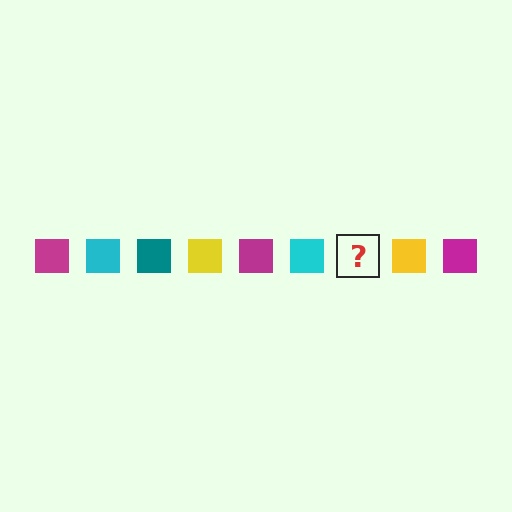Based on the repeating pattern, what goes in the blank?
The blank should be a teal square.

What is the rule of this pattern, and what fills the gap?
The rule is that the pattern cycles through magenta, cyan, teal, yellow squares. The gap should be filled with a teal square.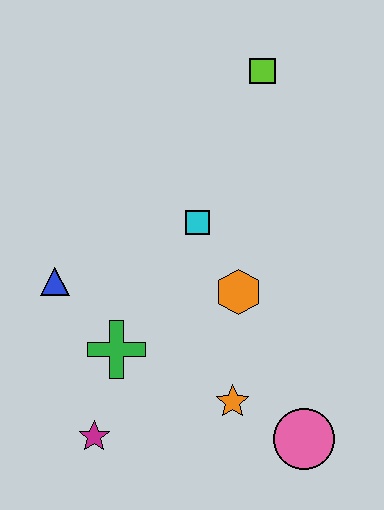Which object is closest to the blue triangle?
The green cross is closest to the blue triangle.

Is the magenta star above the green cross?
No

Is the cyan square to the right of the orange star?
No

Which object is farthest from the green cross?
The lime square is farthest from the green cross.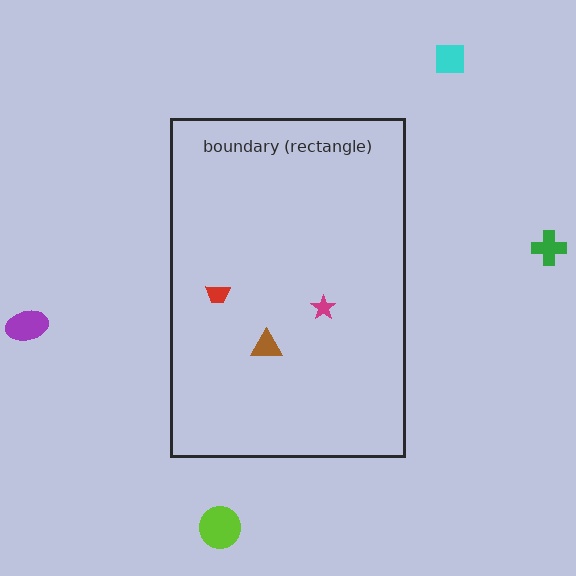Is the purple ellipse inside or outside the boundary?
Outside.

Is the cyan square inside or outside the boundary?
Outside.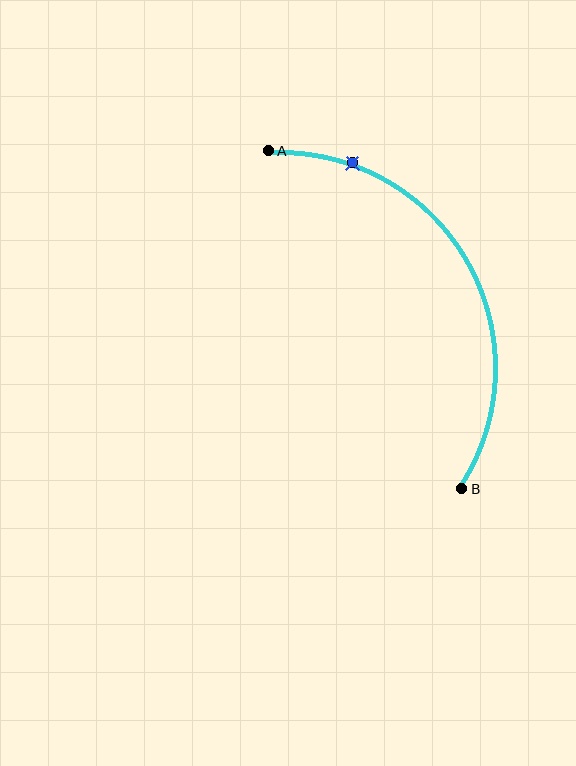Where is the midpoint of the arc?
The arc midpoint is the point on the curve farthest from the straight line joining A and B. It sits to the right of that line.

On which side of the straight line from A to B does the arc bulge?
The arc bulges to the right of the straight line connecting A and B.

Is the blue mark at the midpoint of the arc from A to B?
No. The blue mark lies on the arc but is closer to endpoint A. The arc midpoint would be at the point on the curve equidistant along the arc from both A and B.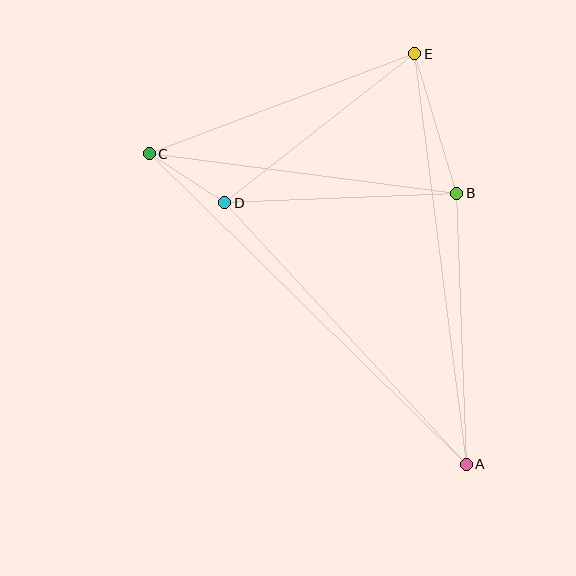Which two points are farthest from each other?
Points A and C are farthest from each other.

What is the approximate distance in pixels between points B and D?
The distance between B and D is approximately 232 pixels.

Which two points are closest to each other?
Points C and D are closest to each other.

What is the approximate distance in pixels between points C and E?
The distance between C and E is approximately 284 pixels.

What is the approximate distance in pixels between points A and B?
The distance between A and B is approximately 271 pixels.